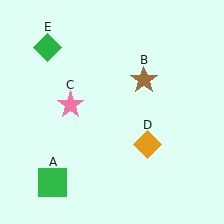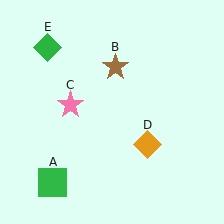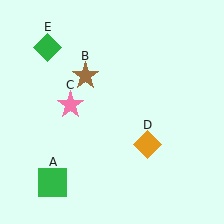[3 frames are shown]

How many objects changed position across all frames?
1 object changed position: brown star (object B).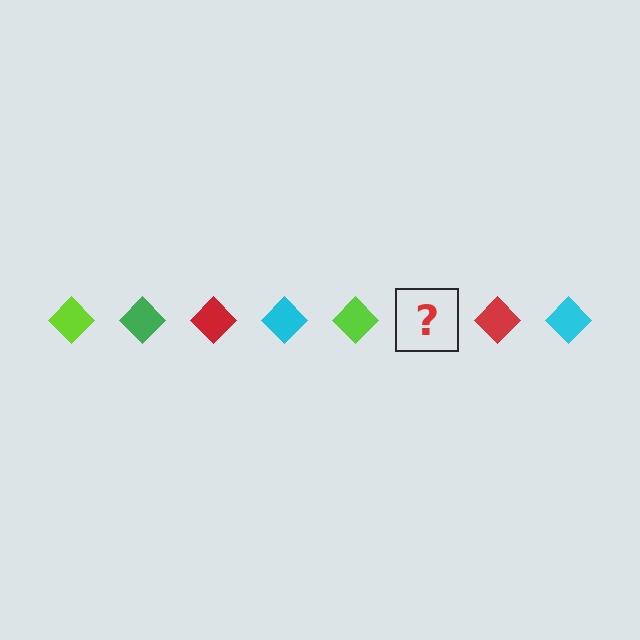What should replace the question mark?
The question mark should be replaced with a green diamond.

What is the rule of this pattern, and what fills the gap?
The rule is that the pattern cycles through lime, green, red, cyan diamonds. The gap should be filled with a green diamond.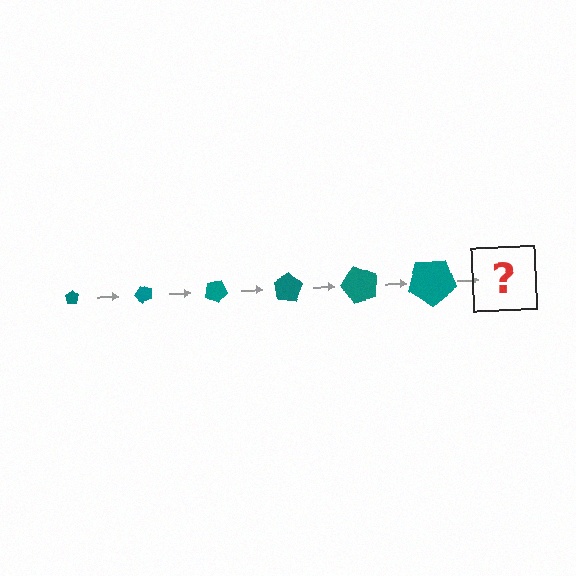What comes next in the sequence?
The next element should be a pentagon, larger than the previous one and rotated 300 degrees from the start.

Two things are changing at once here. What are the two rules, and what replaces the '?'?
The two rules are that the pentagon grows larger each step and it rotates 50 degrees each step. The '?' should be a pentagon, larger than the previous one and rotated 300 degrees from the start.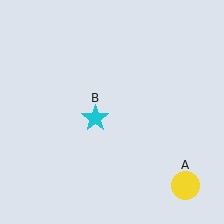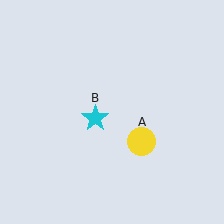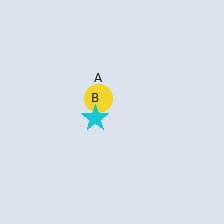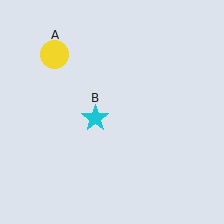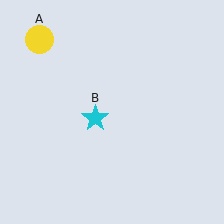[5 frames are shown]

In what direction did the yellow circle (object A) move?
The yellow circle (object A) moved up and to the left.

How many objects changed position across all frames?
1 object changed position: yellow circle (object A).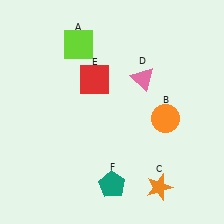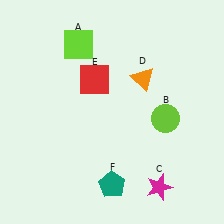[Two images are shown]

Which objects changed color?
B changed from orange to lime. C changed from orange to magenta. D changed from pink to orange.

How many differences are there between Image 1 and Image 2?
There are 3 differences between the two images.